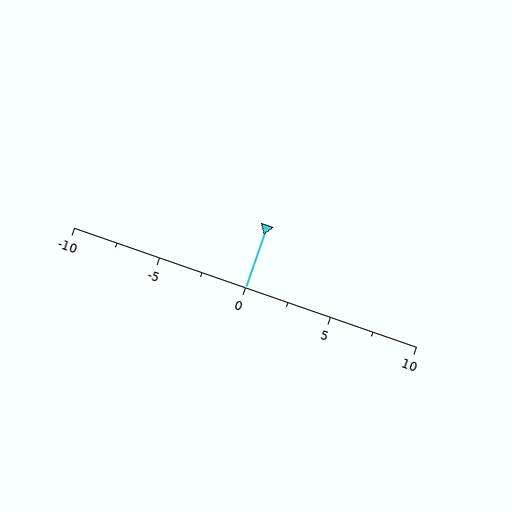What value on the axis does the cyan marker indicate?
The marker indicates approximately 0.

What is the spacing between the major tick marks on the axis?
The major ticks are spaced 5 apart.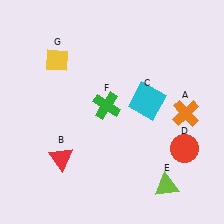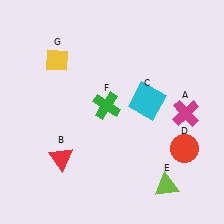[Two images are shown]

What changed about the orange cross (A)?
In Image 1, A is orange. In Image 2, it changed to magenta.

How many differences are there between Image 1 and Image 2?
There is 1 difference between the two images.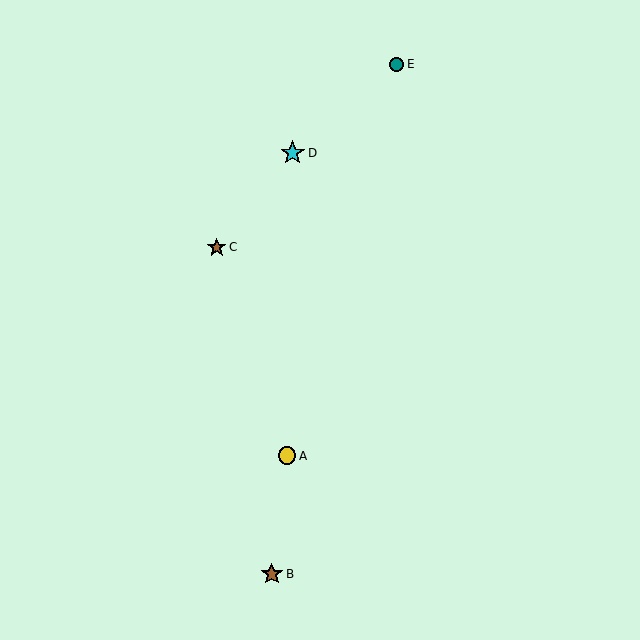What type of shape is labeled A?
Shape A is a yellow circle.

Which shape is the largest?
The cyan star (labeled D) is the largest.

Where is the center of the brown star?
The center of the brown star is at (217, 247).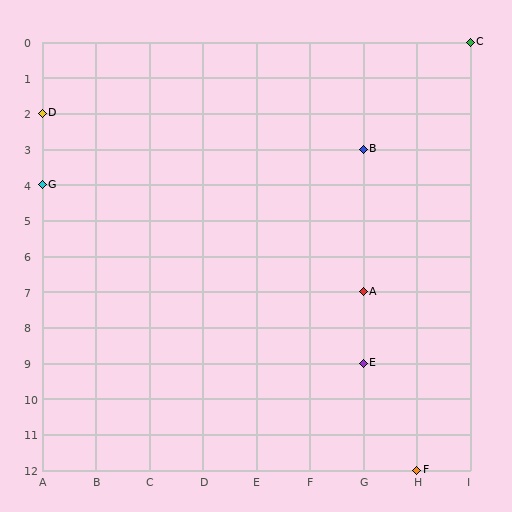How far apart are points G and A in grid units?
Points G and A are 6 columns and 3 rows apart (about 6.7 grid units diagonally).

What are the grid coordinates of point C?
Point C is at grid coordinates (I, 0).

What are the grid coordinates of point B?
Point B is at grid coordinates (G, 3).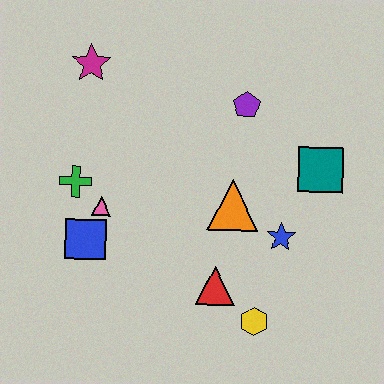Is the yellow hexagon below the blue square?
Yes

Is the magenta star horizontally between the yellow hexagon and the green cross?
Yes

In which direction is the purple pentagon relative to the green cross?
The purple pentagon is to the right of the green cross.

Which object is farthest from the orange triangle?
The magenta star is farthest from the orange triangle.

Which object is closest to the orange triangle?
The blue star is closest to the orange triangle.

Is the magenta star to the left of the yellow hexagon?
Yes